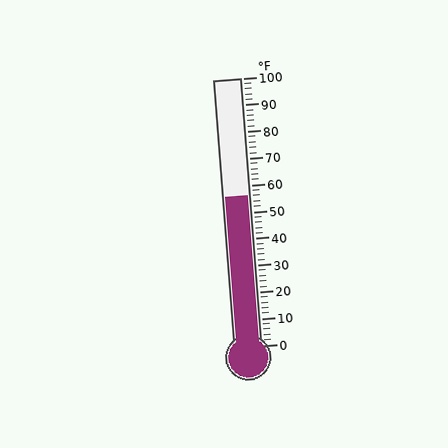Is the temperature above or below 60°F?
The temperature is below 60°F.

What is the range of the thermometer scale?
The thermometer scale ranges from 0°F to 100°F.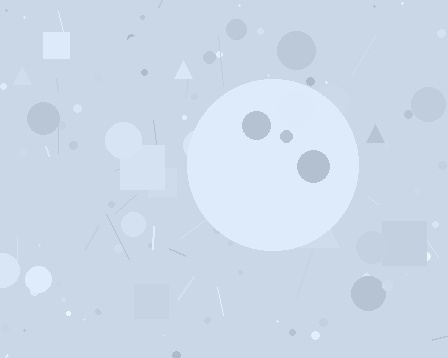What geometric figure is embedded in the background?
A circle is embedded in the background.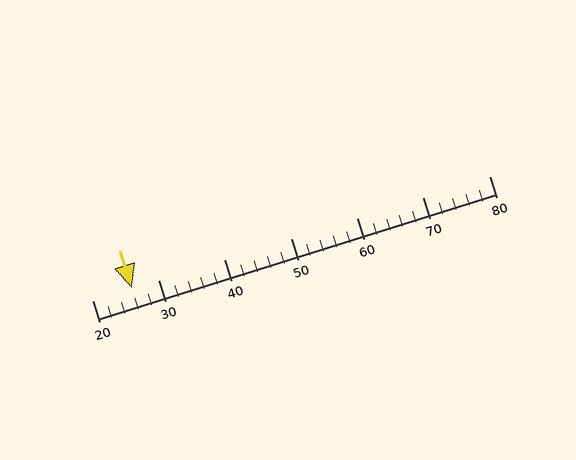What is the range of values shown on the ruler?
The ruler shows values from 20 to 80.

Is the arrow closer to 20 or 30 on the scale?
The arrow is closer to 30.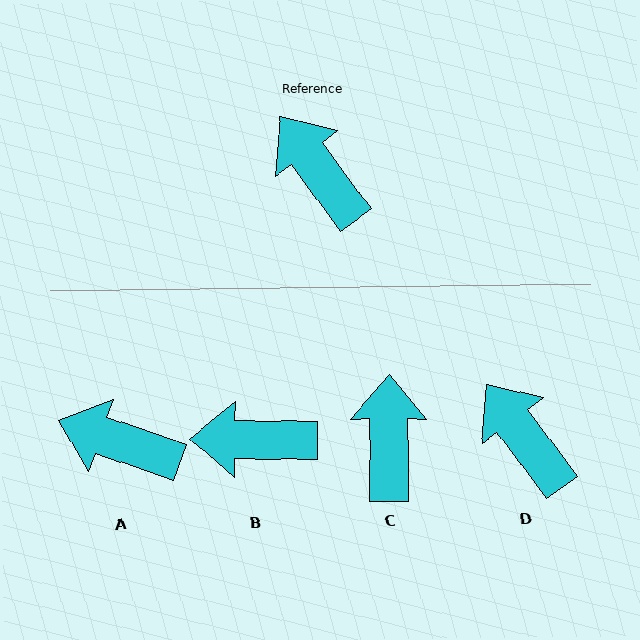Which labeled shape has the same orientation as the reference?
D.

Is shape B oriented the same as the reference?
No, it is off by about 53 degrees.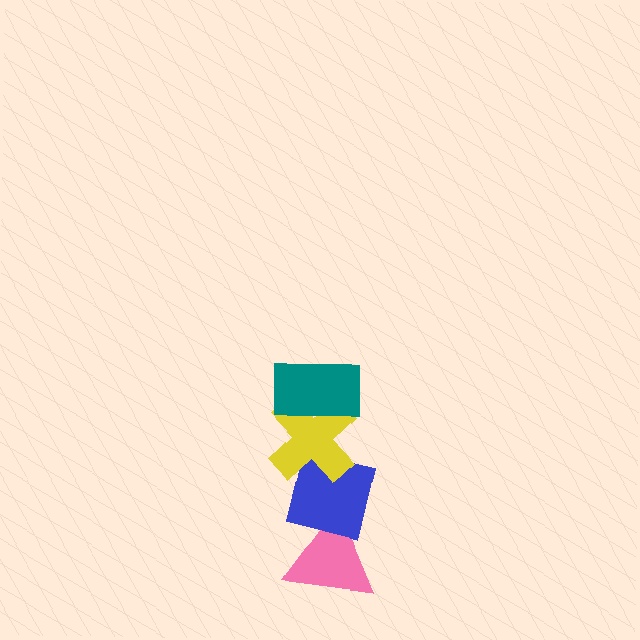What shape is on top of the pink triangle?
The blue square is on top of the pink triangle.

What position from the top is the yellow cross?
The yellow cross is 2nd from the top.